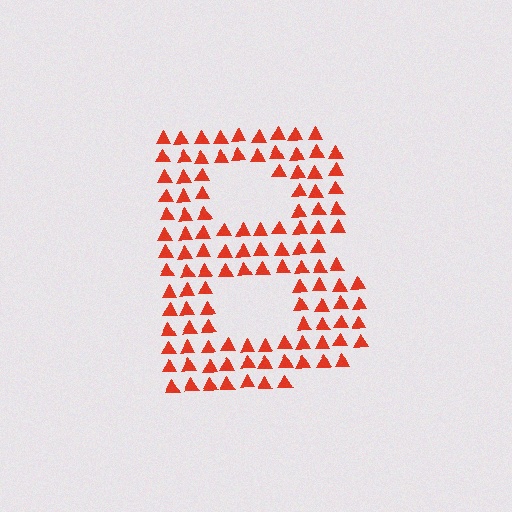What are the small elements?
The small elements are triangles.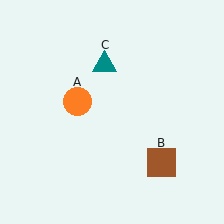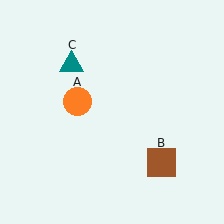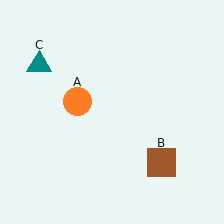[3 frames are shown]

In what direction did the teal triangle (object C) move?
The teal triangle (object C) moved left.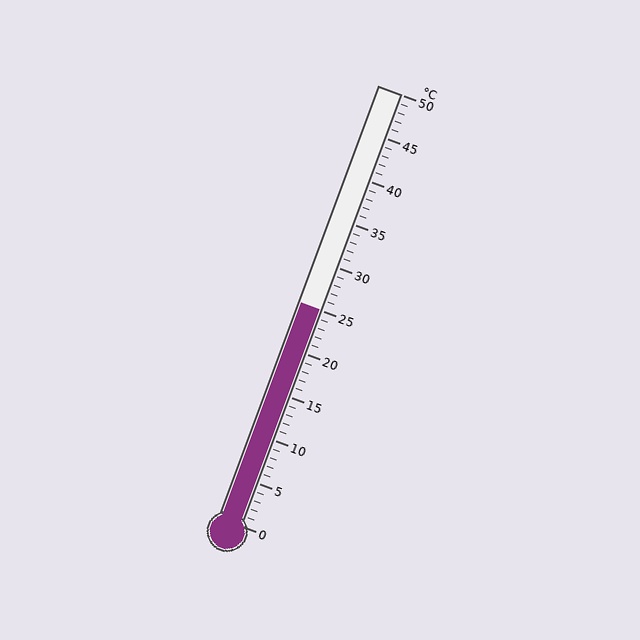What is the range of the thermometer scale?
The thermometer scale ranges from 0°C to 50°C.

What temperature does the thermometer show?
The thermometer shows approximately 25°C.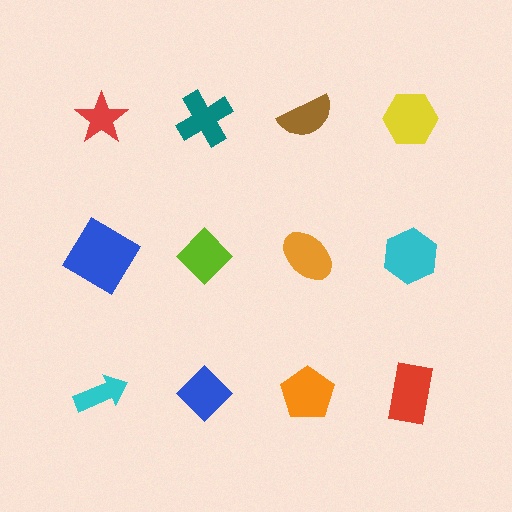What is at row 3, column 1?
A cyan arrow.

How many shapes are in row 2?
4 shapes.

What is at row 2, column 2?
A lime diamond.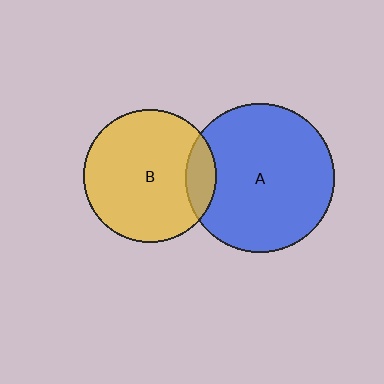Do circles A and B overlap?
Yes.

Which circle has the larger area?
Circle A (blue).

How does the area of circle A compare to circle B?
Approximately 1.2 times.